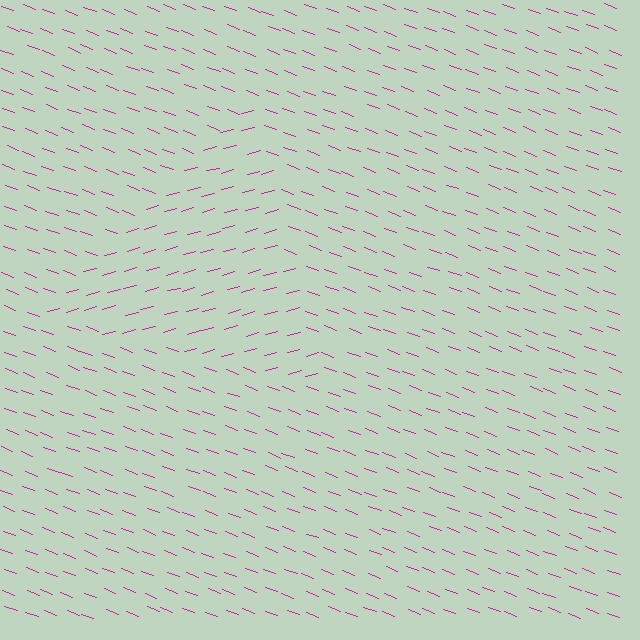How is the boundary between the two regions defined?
The boundary is defined purely by a change in line orientation (approximately 36 degrees difference). All lines are the same color and thickness.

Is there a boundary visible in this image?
Yes, there is a texture boundary formed by a change in line orientation.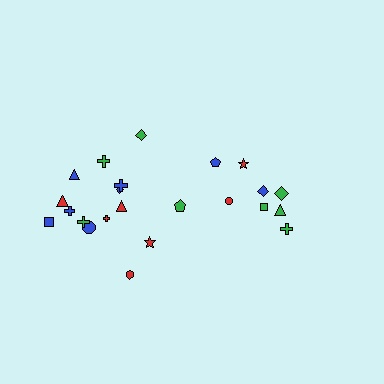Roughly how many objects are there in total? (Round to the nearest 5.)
Roughly 25 objects in total.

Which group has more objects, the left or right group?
The left group.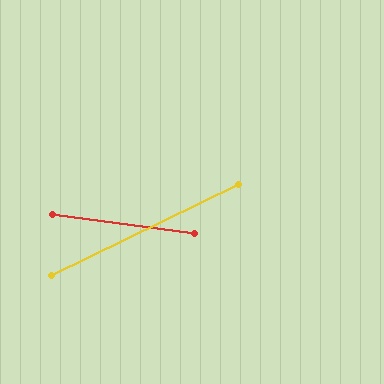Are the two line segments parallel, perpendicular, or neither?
Neither parallel nor perpendicular — they differ by about 34°.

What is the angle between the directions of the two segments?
Approximately 34 degrees.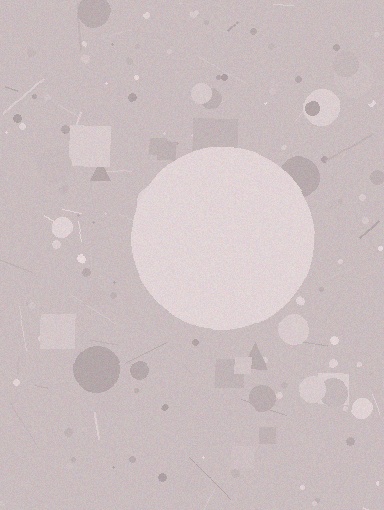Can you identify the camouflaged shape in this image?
The camouflaged shape is a circle.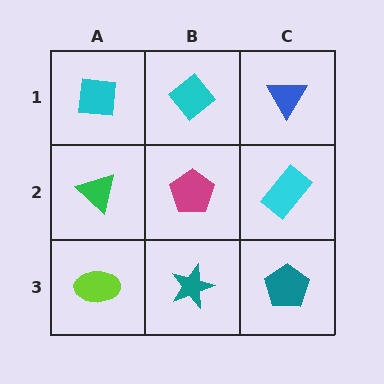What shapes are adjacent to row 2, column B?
A cyan diamond (row 1, column B), a teal star (row 3, column B), a green triangle (row 2, column A), a cyan rectangle (row 2, column C).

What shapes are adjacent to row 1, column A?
A green triangle (row 2, column A), a cyan diamond (row 1, column B).